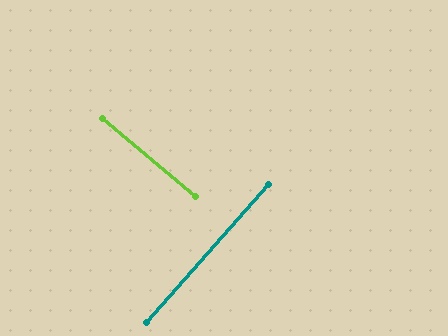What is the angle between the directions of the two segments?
Approximately 89 degrees.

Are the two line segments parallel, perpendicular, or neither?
Perpendicular — they meet at approximately 89°.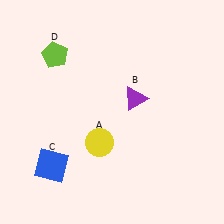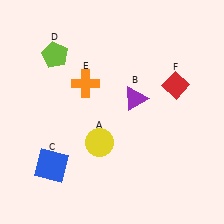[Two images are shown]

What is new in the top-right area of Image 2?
A red diamond (F) was added in the top-right area of Image 2.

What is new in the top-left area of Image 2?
An orange cross (E) was added in the top-left area of Image 2.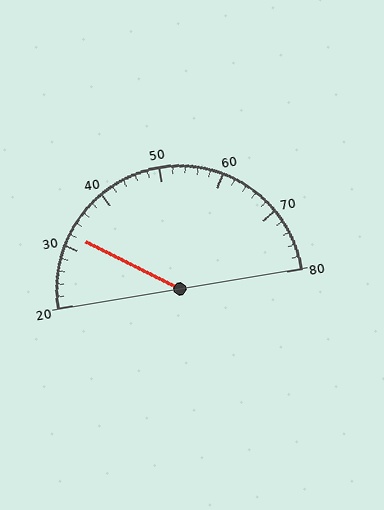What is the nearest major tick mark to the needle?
The nearest major tick mark is 30.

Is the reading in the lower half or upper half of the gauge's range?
The reading is in the lower half of the range (20 to 80).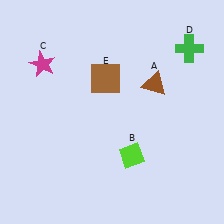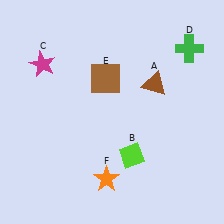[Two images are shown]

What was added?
An orange star (F) was added in Image 2.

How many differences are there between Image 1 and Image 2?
There is 1 difference between the two images.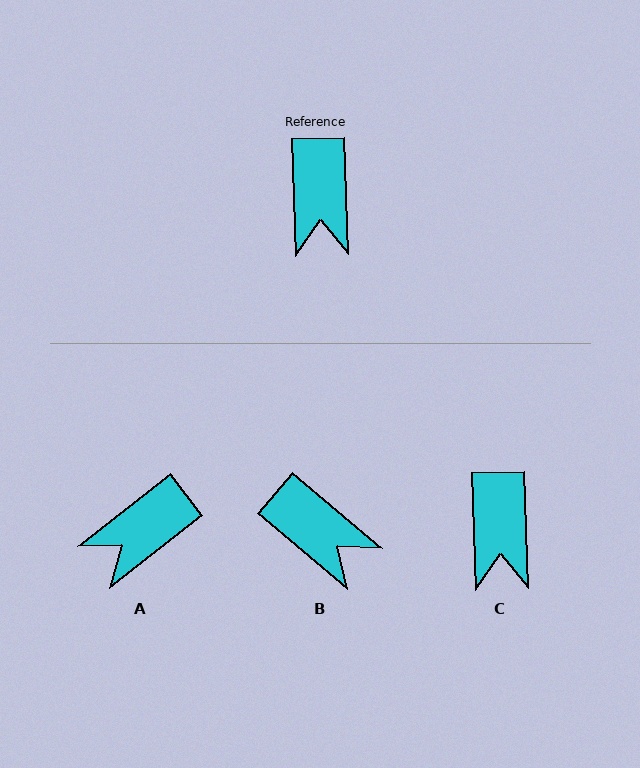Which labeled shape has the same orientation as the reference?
C.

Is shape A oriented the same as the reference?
No, it is off by about 54 degrees.